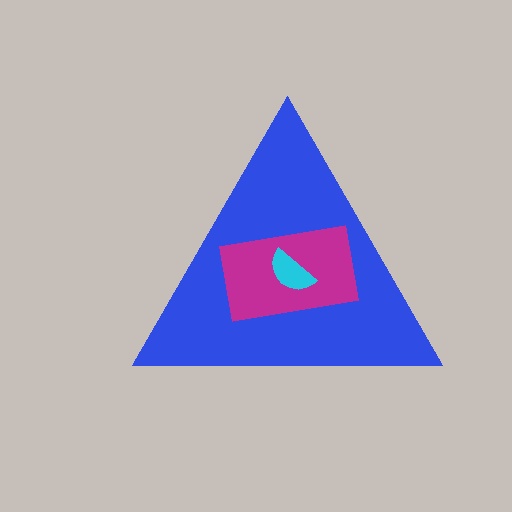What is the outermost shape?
The blue triangle.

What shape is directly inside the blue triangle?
The magenta rectangle.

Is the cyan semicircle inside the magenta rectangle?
Yes.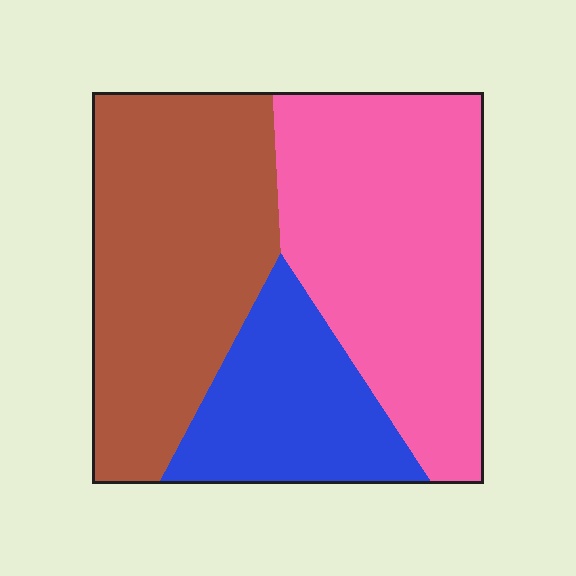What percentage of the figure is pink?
Pink takes up about two fifths (2/5) of the figure.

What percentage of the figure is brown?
Brown takes up about three eighths (3/8) of the figure.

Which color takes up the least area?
Blue, at roughly 20%.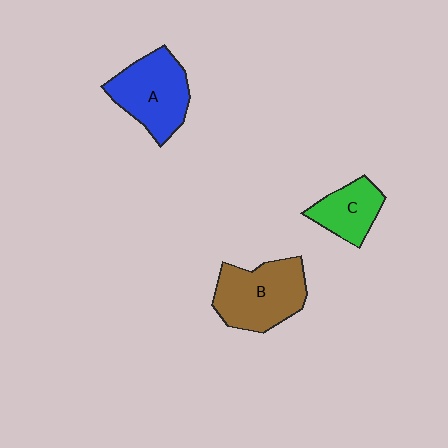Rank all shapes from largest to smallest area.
From largest to smallest: B (brown), A (blue), C (green).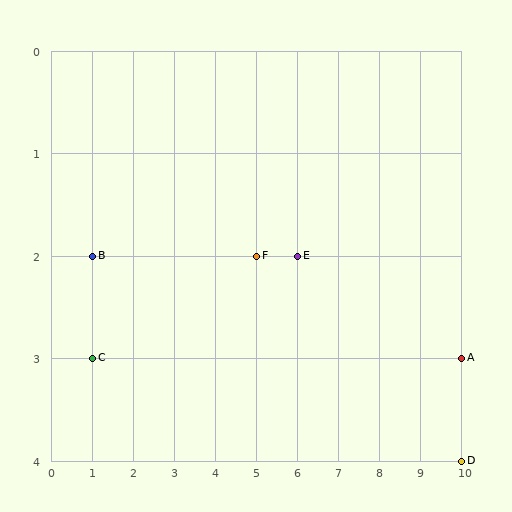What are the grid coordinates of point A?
Point A is at grid coordinates (10, 3).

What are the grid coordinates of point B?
Point B is at grid coordinates (1, 2).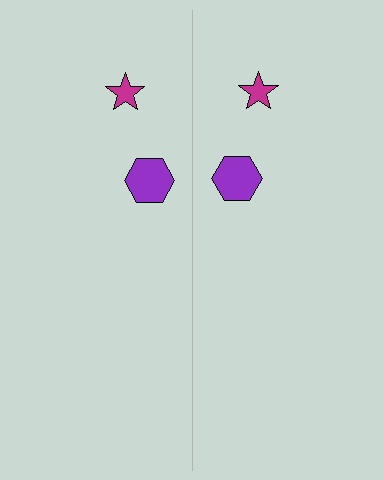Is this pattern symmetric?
Yes, this pattern has bilateral (reflection) symmetry.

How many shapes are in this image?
There are 4 shapes in this image.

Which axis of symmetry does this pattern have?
The pattern has a vertical axis of symmetry running through the center of the image.